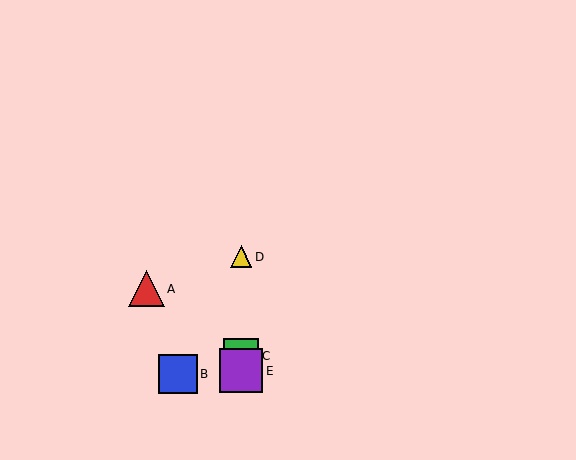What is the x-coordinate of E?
Object E is at x≈241.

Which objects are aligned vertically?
Objects C, D, E are aligned vertically.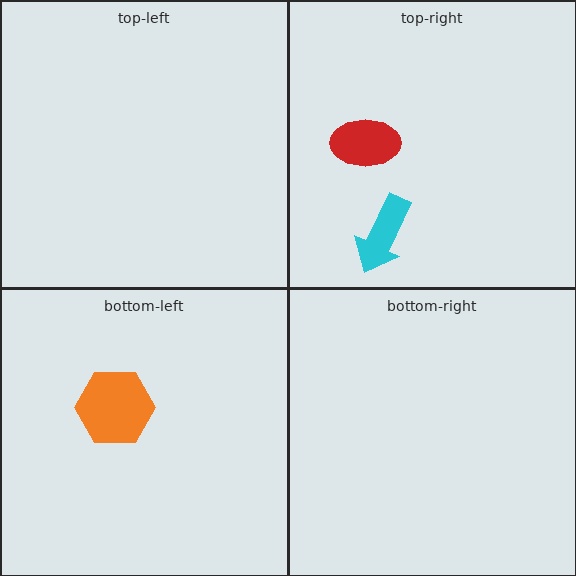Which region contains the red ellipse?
The top-right region.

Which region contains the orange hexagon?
The bottom-left region.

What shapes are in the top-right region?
The red ellipse, the cyan arrow.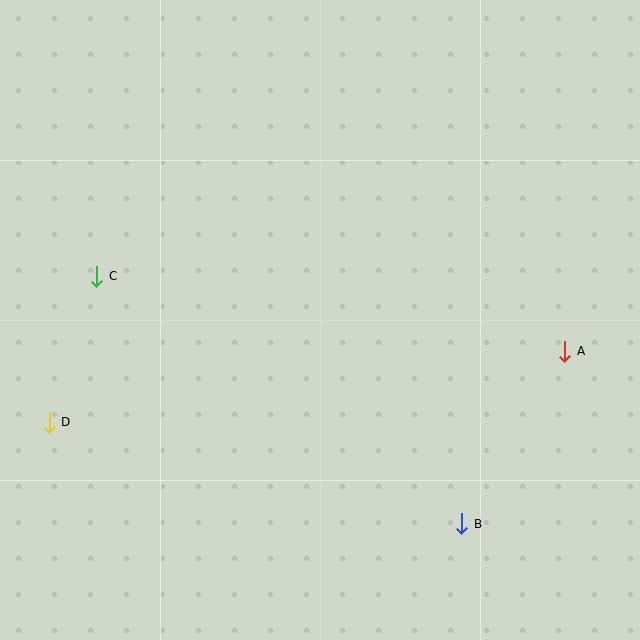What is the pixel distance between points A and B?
The distance between A and B is 201 pixels.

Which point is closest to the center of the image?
Point C at (97, 276) is closest to the center.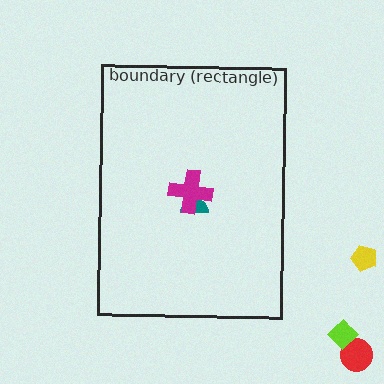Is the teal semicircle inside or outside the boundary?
Inside.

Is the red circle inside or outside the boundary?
Outside.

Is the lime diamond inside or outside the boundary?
Outside.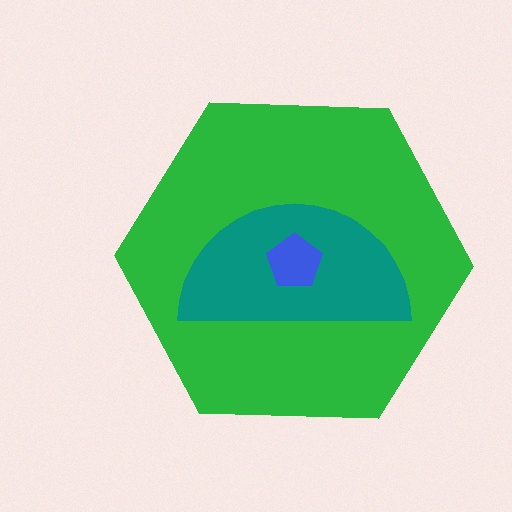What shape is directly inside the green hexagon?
The teal semicircle.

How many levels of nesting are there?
3.